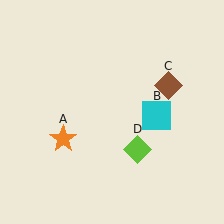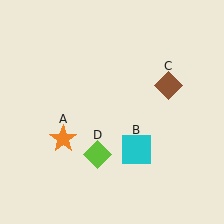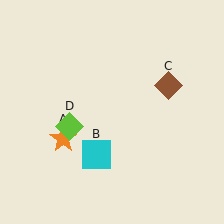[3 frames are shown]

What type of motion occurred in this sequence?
The cyan square (object B), lime diamond (object D) rotated clockwise around the center of the scene.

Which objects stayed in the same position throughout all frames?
Orange star (object A) and brown diamond (object C) remained stationary.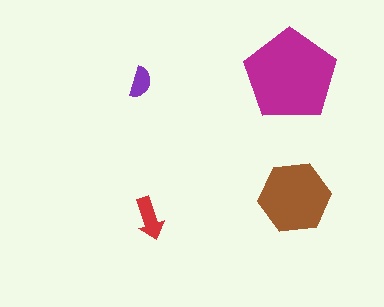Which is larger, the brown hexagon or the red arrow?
The brown hexagon.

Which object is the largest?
The magenta pentagon.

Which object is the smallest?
The purple semicircle.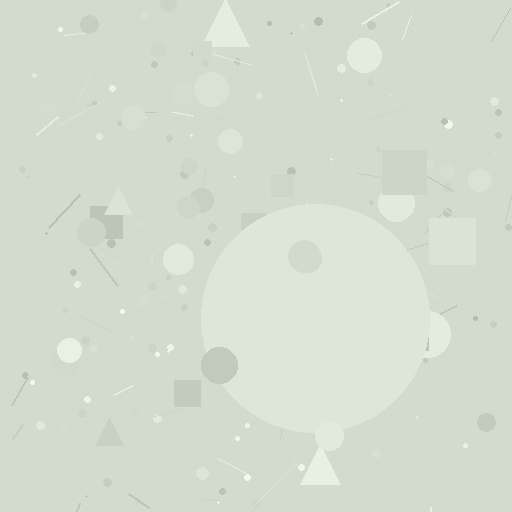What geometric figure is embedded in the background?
A circle is embedded in the background.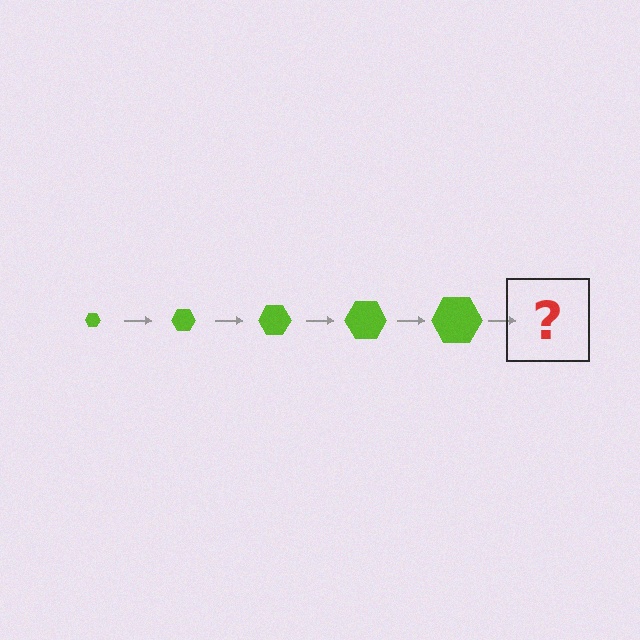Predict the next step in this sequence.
The next step is a lime hexagon, larger than the previous one.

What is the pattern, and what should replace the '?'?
The pattern is that the hexagon gets progressively larger each step. The '?' should be a lime hexagon, larger than the previous one.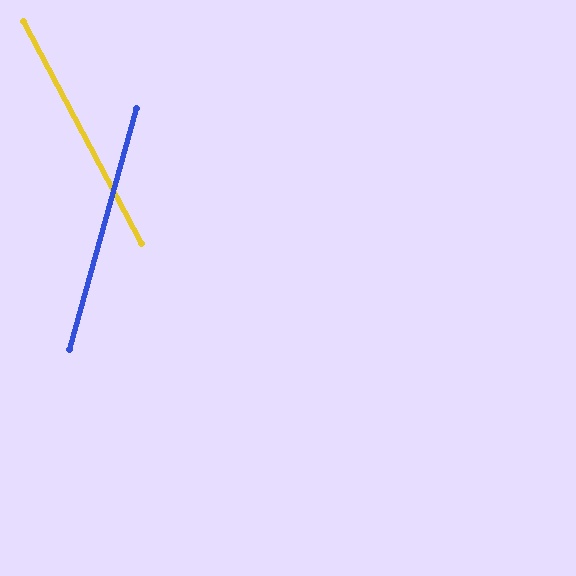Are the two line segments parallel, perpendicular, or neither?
Neither parallel nor perpendicular — they differ by about 43°.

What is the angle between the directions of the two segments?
Approximately 43 degrees.